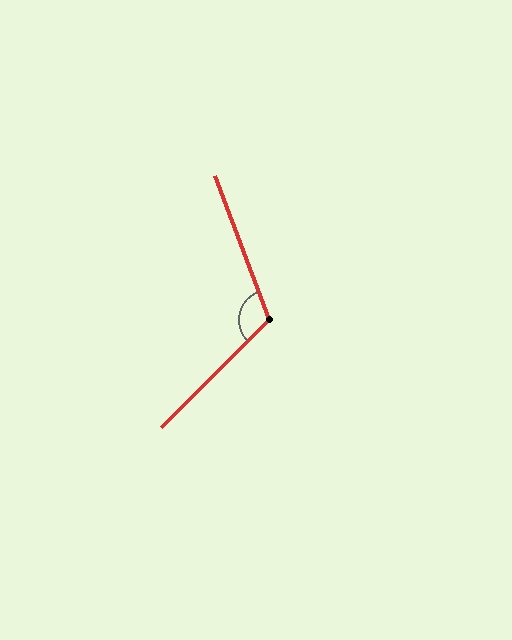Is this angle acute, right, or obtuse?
It is obtuse.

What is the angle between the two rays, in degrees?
Approximately 114 degrees.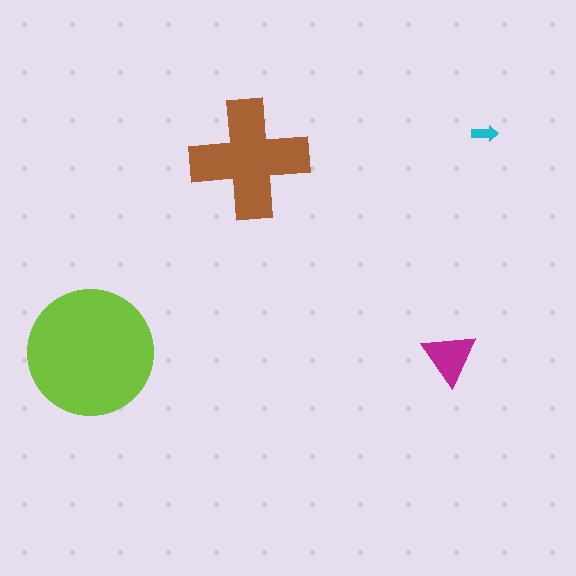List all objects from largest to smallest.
The lime circle, the brown cross, the magenta triangle, the cyan arrow.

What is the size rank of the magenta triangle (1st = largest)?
3rd.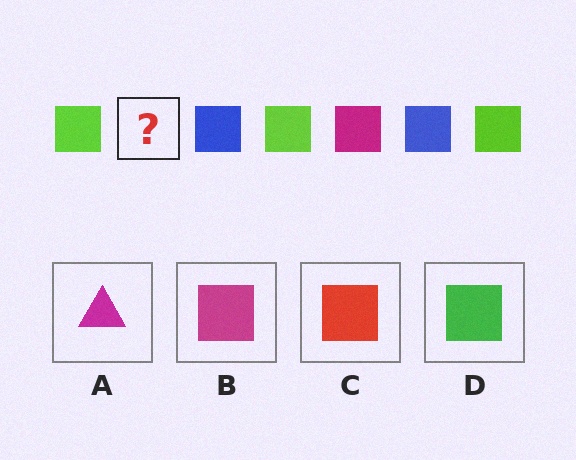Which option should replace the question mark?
Option B.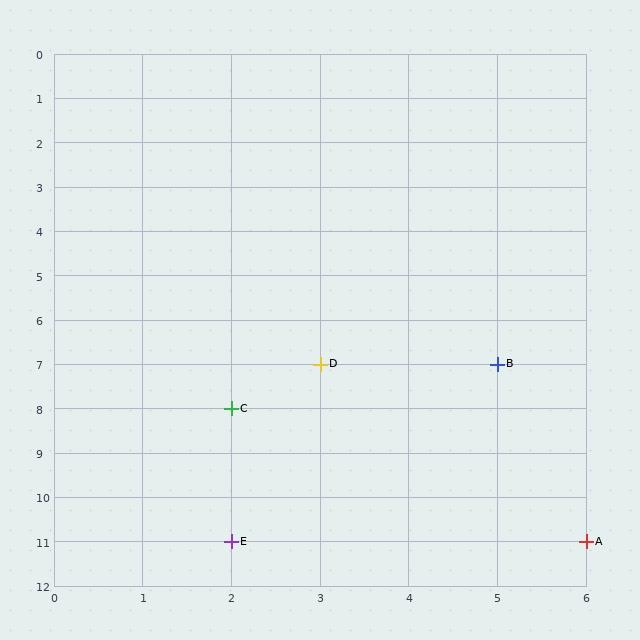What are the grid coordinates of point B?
Point B is at grid coordinates (5, 7).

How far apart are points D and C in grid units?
Points D and C are 1 column and 1 row apart (about 1.4 grid units diagonally).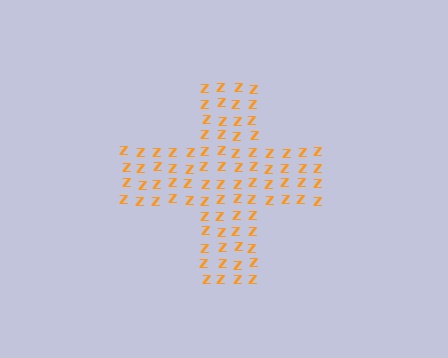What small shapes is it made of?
It is made of small letter Z's.